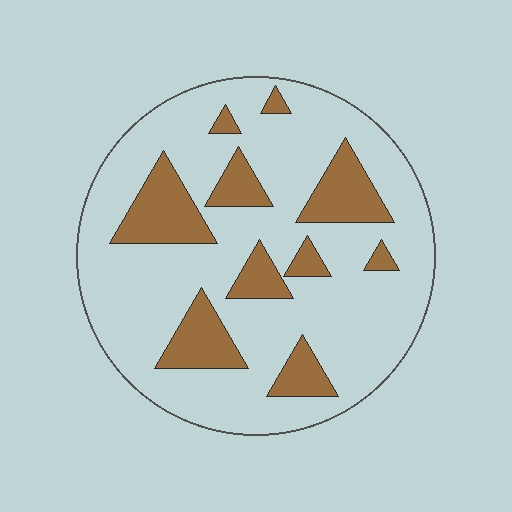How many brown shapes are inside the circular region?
10.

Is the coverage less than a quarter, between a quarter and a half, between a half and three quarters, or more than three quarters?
Less than a quarter.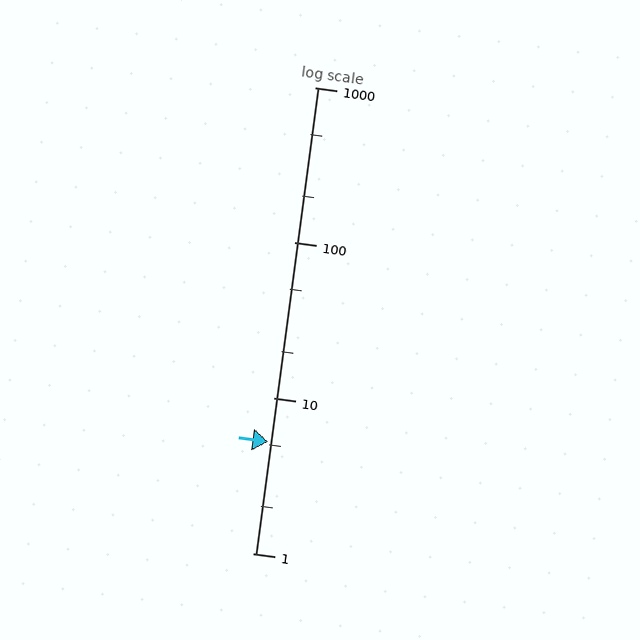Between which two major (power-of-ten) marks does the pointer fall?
The pointer is between 1 and 10.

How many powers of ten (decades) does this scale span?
The scale spans 3 decades, from 1 to 1000.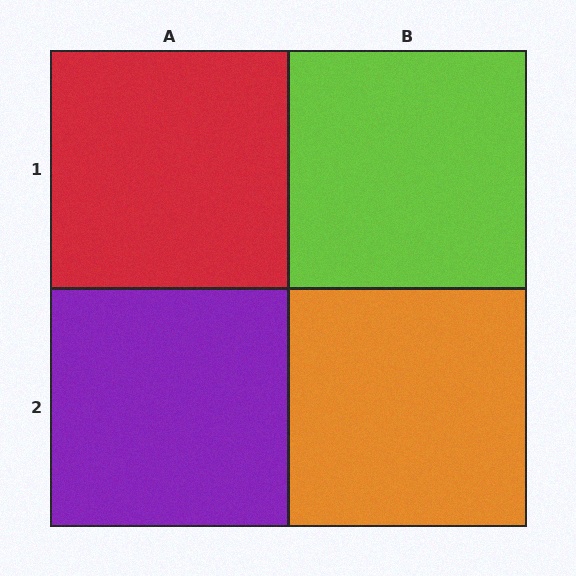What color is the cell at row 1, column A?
Red.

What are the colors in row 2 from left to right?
Purple, orange.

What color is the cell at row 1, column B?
Lime.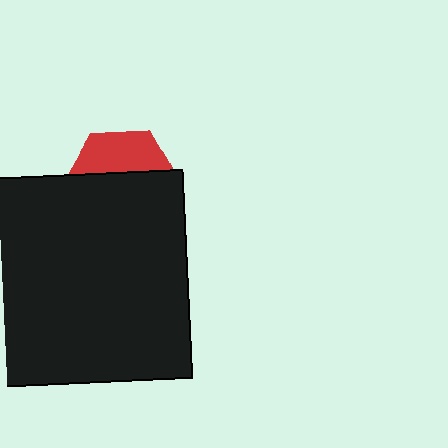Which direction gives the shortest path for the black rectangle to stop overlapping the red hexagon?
Moving down gives the shortest separation.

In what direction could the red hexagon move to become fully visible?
The red hexagon could move up. That would shift it out from behind the black rectangle entirely.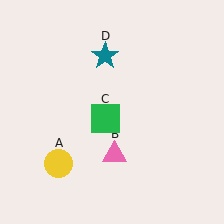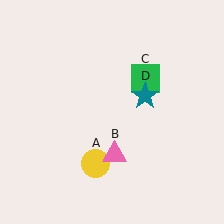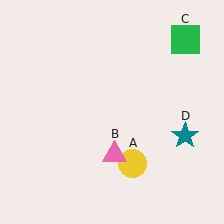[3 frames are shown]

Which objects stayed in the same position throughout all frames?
Pink triangle (object B) remained stationary.